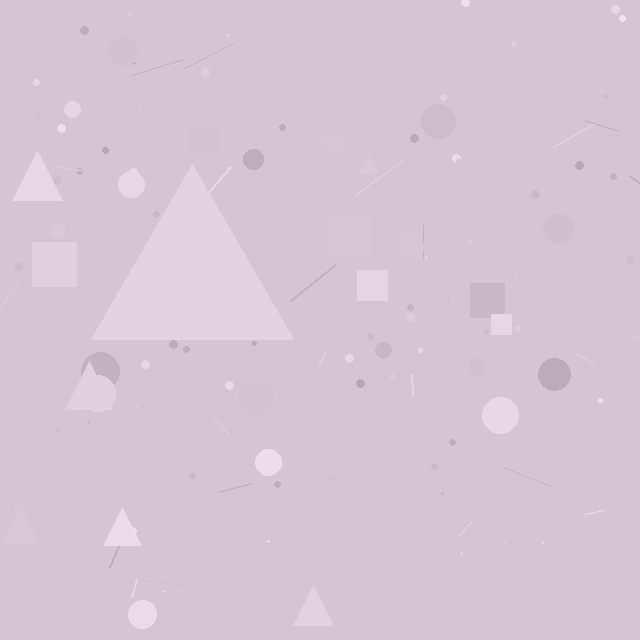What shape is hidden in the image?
A triangle is hidden in the image.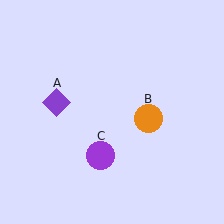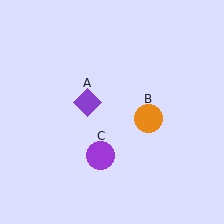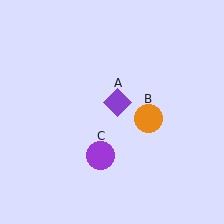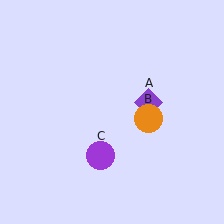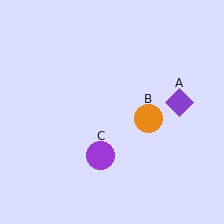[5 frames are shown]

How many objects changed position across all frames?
1 object changed position: purple diamond (object A).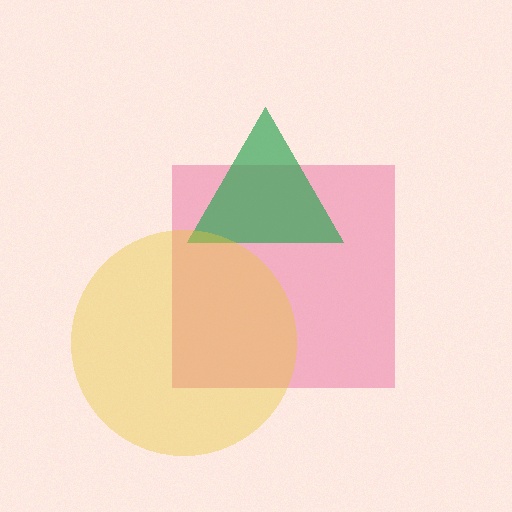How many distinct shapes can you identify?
There are 3 distinct shapes: a pink square, a green triangle, a yellow circle.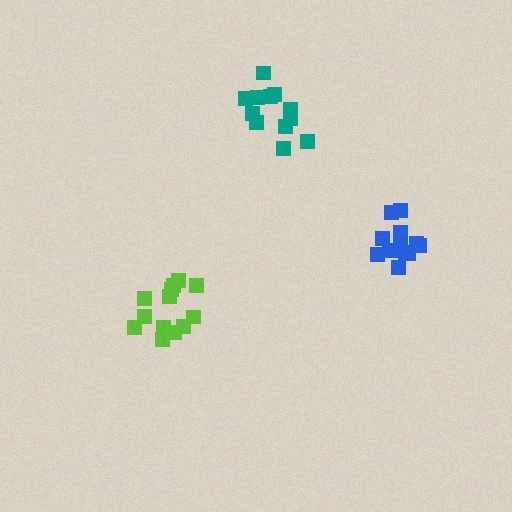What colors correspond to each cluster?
The clusters are colored: lime, teal, blue.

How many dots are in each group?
Group 1: 13 dots, Group 2: 12 dots, Group 3: 14 dots (39 total).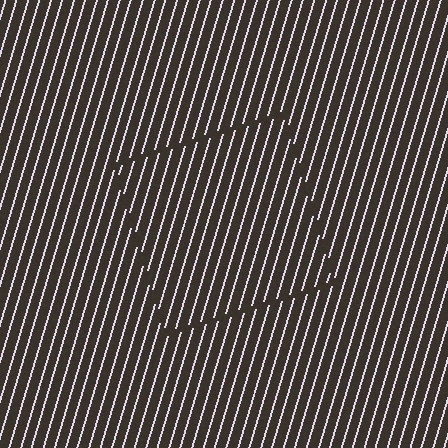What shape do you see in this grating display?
An illusory square. The interior of the shape contains the same grating, shifted by half a period — the contour is defined by the phase discontinuity where line-ends from the inner and outer gratings abut.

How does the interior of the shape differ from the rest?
The interior of the shape contains the same grating, shifted by half a period — the contour is defined by the phase discontinuity where line-ends from the inner and outer gratings abut.